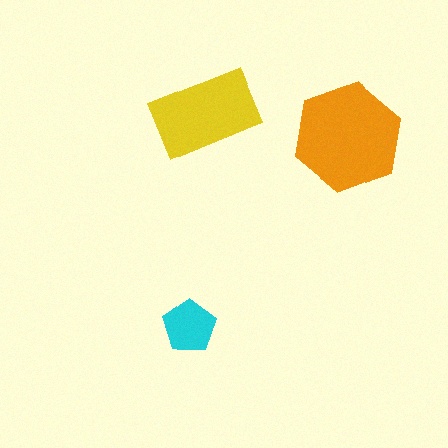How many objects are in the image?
There are 3 objects in the image.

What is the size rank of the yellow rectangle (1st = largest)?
2nd.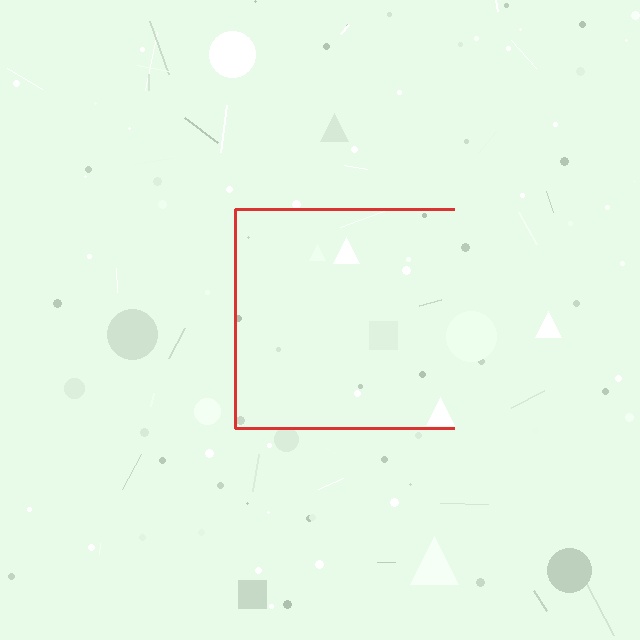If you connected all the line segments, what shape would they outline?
They would outline a square.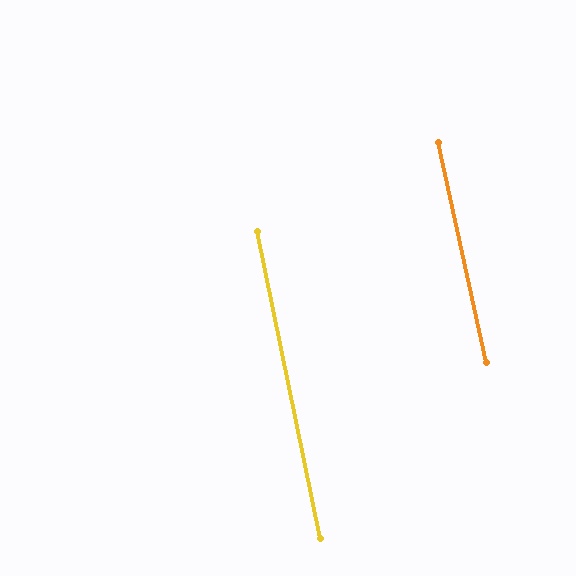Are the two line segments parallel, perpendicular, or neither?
Parallel — their directions differ by only 0.7°.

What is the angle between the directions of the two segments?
Approximately 1 degree.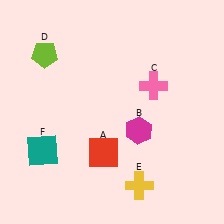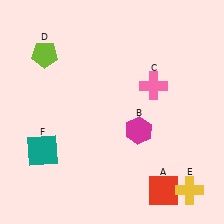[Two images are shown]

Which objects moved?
The objects that moved are: the red square (A), the yellow cross (E).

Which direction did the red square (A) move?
The red square (A) moved right.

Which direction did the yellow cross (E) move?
The yellow cross (E) moved right.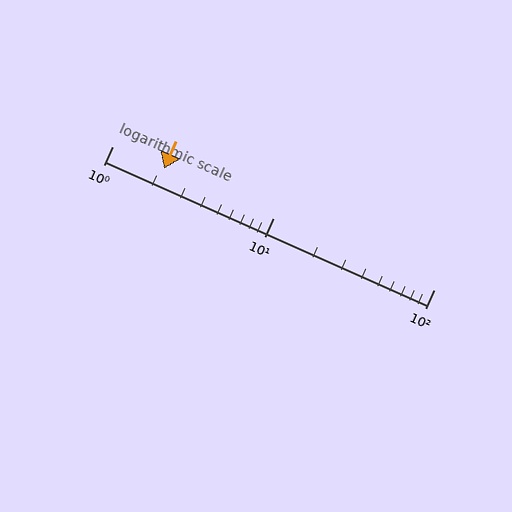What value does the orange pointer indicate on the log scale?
The pointer indicates approximately 2.1.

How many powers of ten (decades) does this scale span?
The scale spans 2 decades, from 1 to 100.